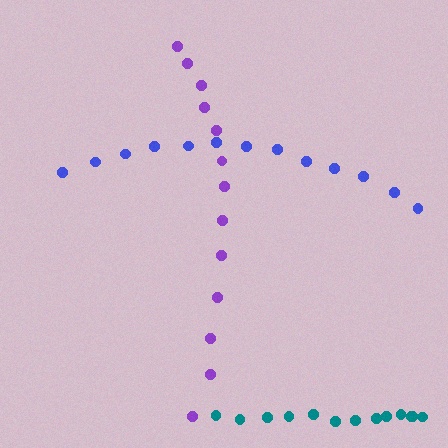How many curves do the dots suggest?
There are 3 distinct paths.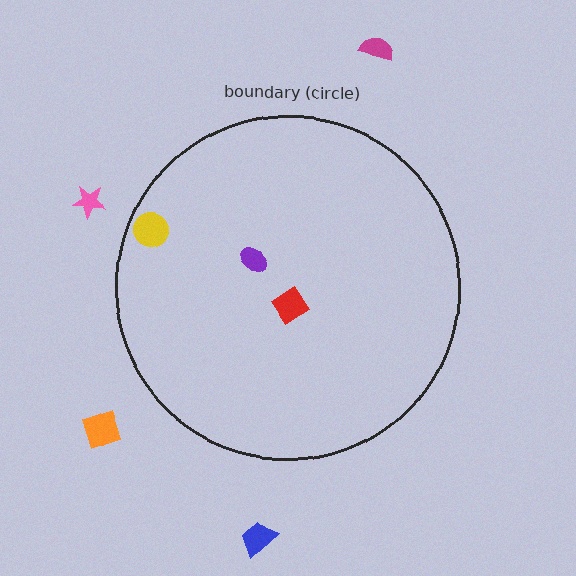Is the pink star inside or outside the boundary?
Outside.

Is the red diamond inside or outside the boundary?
Inside.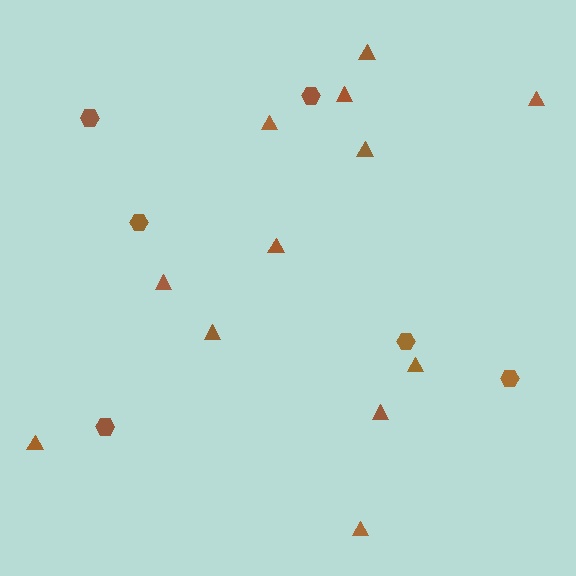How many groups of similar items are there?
There are 2 groups: one group of triangles (12) and one group of hexagons (6).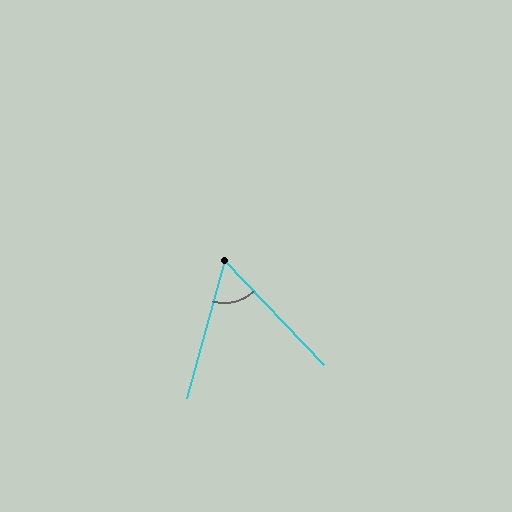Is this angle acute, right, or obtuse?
It is acute.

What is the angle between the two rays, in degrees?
Approximately 59 degrees.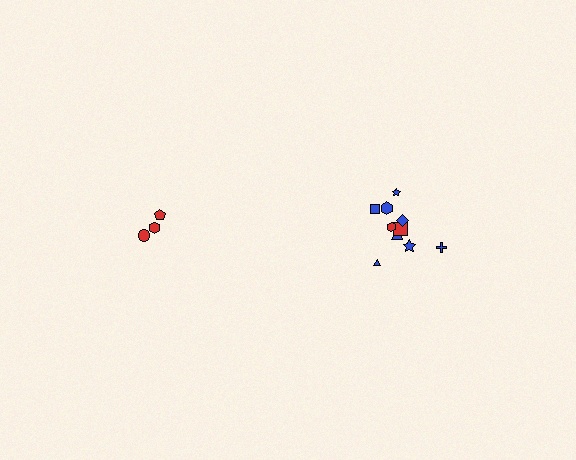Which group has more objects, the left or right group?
The right group.